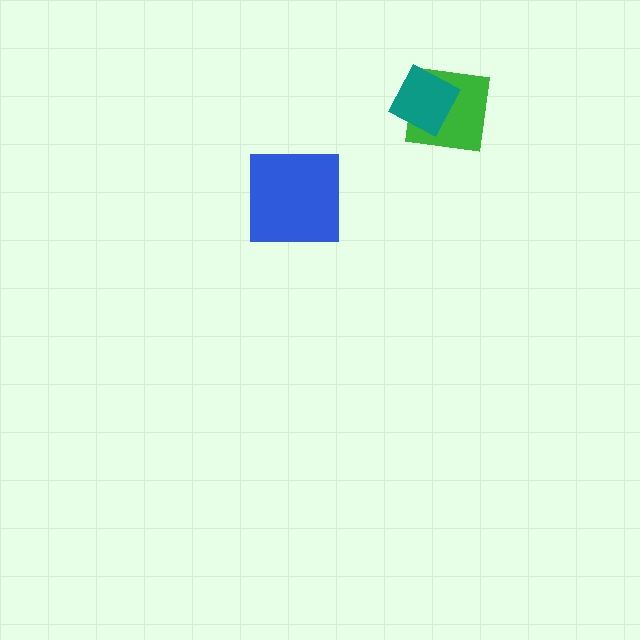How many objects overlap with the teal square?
1 object overlaps with the teal square.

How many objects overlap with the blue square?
0 objects overlap with the blue square.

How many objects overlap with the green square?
1 object overlaps with the green square.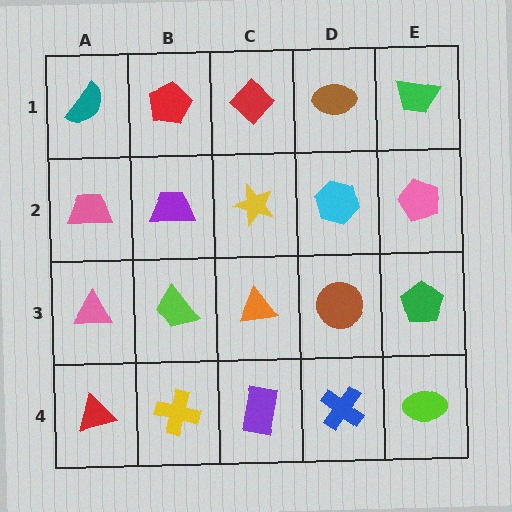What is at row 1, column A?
A teal semicircle.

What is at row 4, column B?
A yellow cross.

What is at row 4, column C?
A purple rectangle.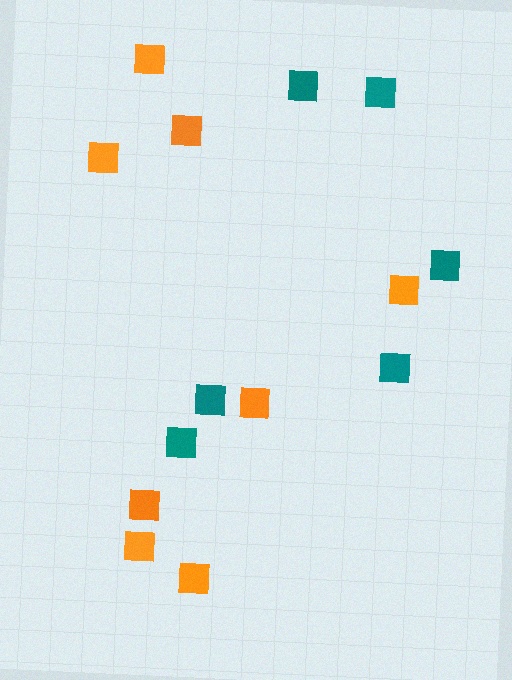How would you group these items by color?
There are 2 groups: one group of orange squares (8) and one group of teal squares (6).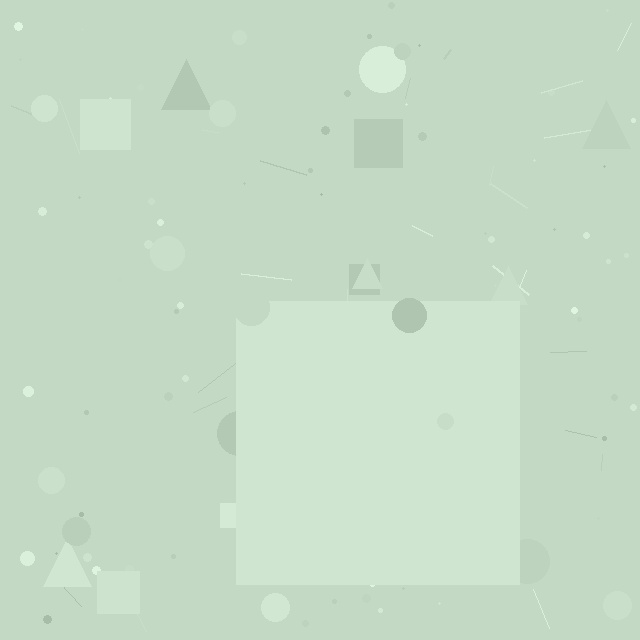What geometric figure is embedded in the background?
A square is embedded in the background.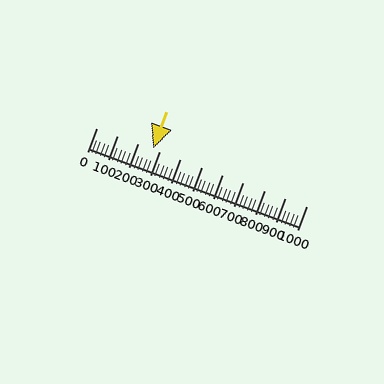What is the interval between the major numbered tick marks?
The major tick marks are spaced 100 units apart.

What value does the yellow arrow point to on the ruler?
The yellow arrow points to approximately 269.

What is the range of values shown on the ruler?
The ruler shows values from 0 to 1000.